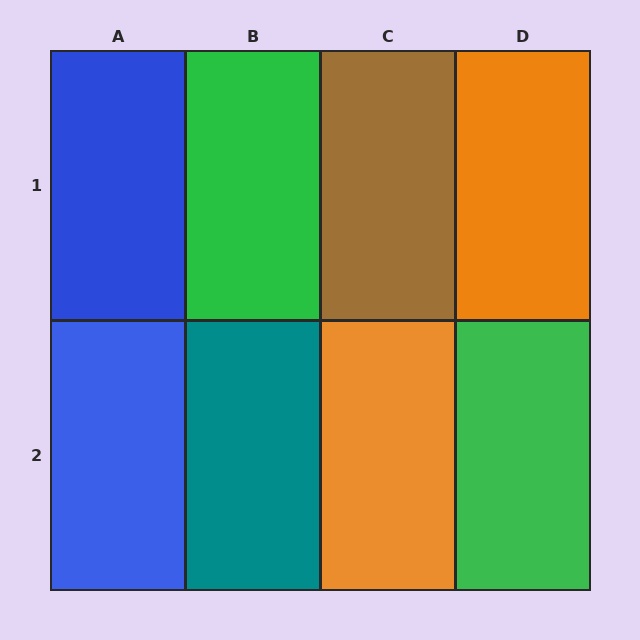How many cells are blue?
2 cells are blue.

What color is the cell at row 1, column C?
Brown.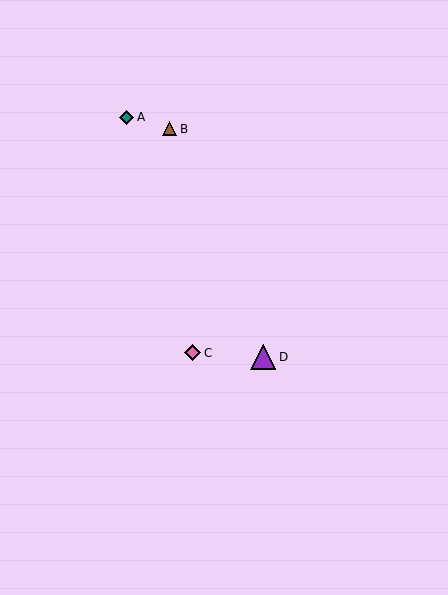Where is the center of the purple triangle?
The center of the purple triangle is at (263, 357).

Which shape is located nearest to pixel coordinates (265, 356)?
The purple triangle (labeled D) at (263, 357) is nearest to that location.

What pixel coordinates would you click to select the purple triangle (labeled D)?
Click at (263, 357) to select the purple triangle D.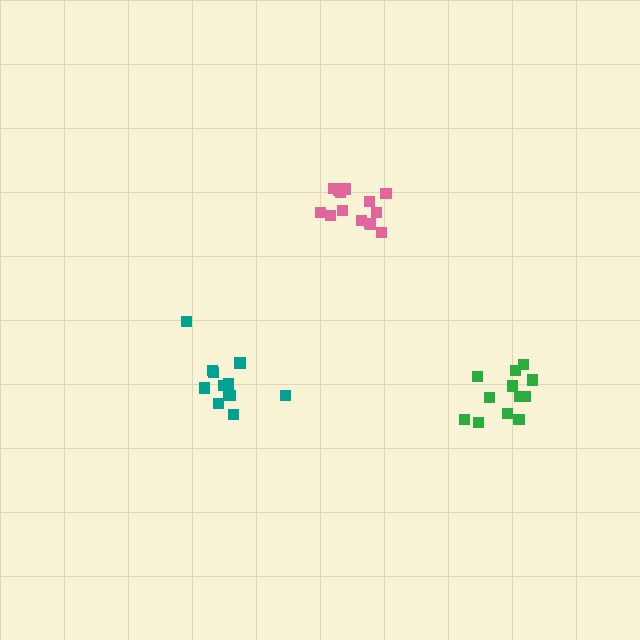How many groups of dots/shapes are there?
There are 3 groups.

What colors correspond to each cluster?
The clusters are colored: pink, teal, green.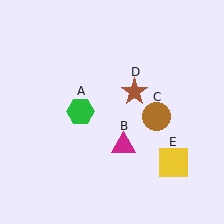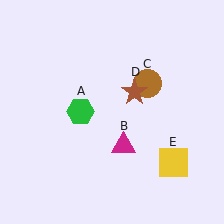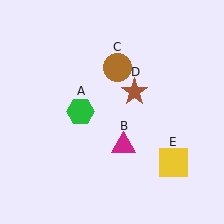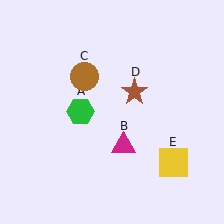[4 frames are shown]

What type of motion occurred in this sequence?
The brown circle (object C) rotated counterclockwise around the center of the scene.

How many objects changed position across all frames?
1 object changed position: brown circle (object C).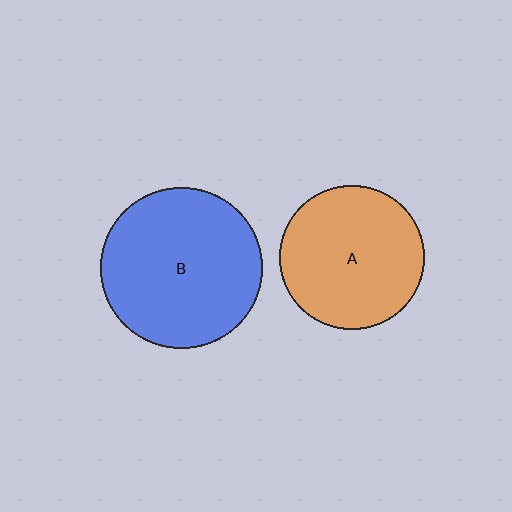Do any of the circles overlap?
No, none of the circles overlap.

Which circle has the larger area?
Circle B (blue).